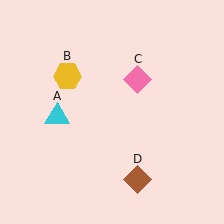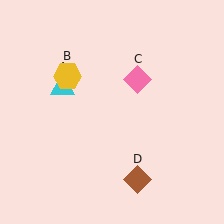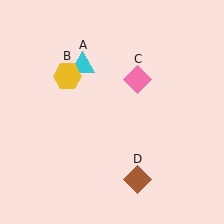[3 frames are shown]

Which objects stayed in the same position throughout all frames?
Yellow hexagon (object B) and pink diamond (object C) and brown diamond (object D) remained stationary.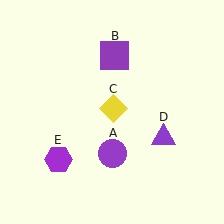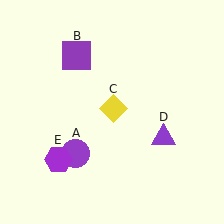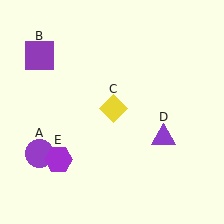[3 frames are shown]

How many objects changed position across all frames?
2 objects changed position: purple circle (object A), purple square (object B).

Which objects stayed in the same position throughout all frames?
Yellow diamond (object C) and purple triangle (object D) and purple hexagon (object E) remained stationary.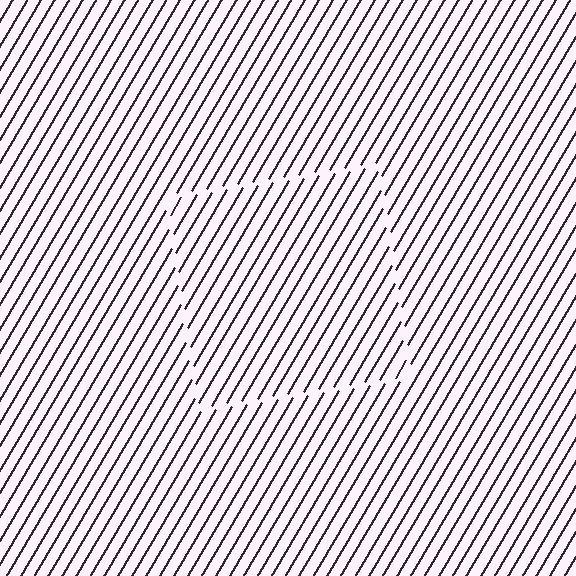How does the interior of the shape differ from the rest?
The interior of the shape contains the same grating, shifted by half a period — the contour is defined by the phase discontinuity where line-ends from the inner and outer gratings abut.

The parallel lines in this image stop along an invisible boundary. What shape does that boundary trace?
An illusory square. The interior of the shape contains the same grating, shifted by half a period — the contour is defined by the phase discontinuity where line-ends from the inner and outer gratings abut.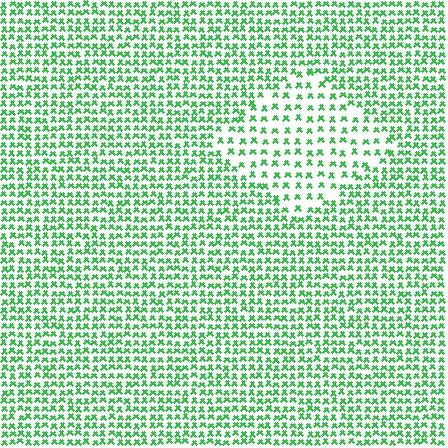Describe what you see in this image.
The image contains small green elements arranged at two different densities. A diamond-shaped region is visible where the elements are less densely packed than the surrounding area.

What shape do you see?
I see a diamond.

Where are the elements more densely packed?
The elements are more densely packed outside the diamond boundary.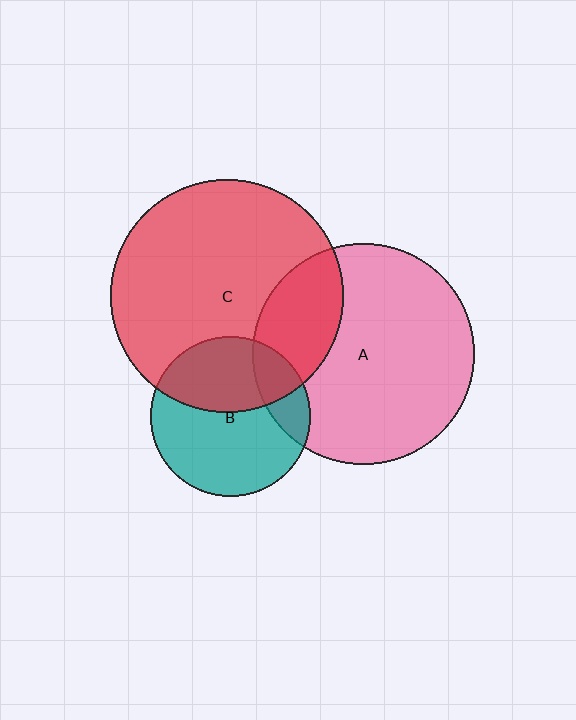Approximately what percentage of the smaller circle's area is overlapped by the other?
Approximately 20%.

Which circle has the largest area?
Circle C (red).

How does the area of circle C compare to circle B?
Approximately 2.1 times.